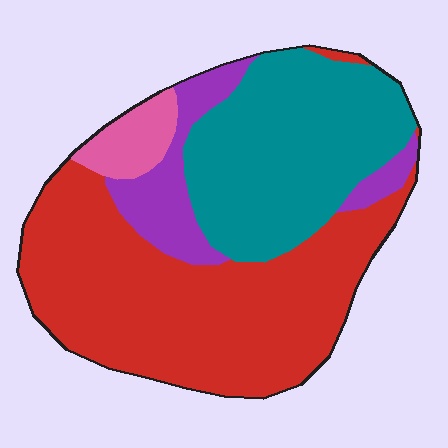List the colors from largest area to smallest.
From largest to smallest: red, teal, purple, pink.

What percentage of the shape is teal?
Teal takes up between a sixth and a third of the shape.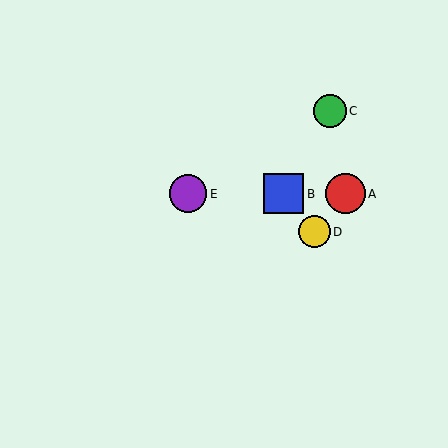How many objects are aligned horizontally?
3 objects (A, B, E) are aligned horizontally.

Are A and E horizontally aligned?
Yes, both are at y≈194.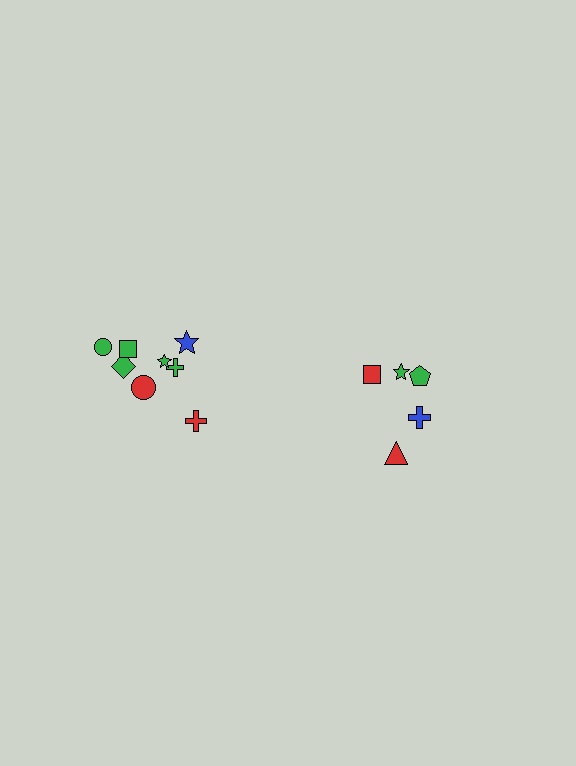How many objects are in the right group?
There are 5 objects.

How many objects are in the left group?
There are 8 objects.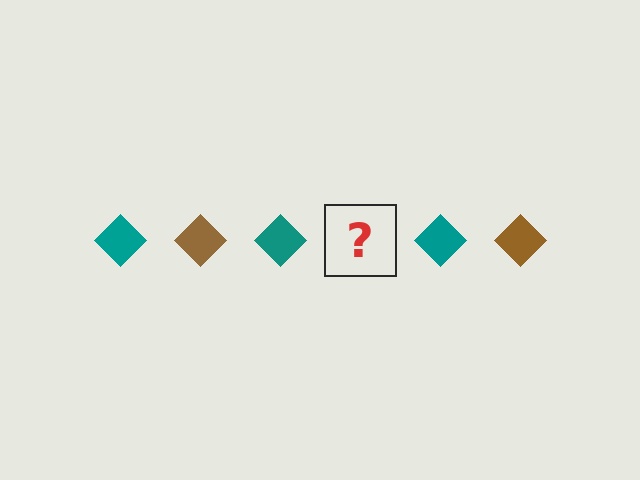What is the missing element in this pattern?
The missing element is a brown diamond.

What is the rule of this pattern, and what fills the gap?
The rule is that the pattern cycles through teal, brown diamonds. The gap should be filled with a brown diamond.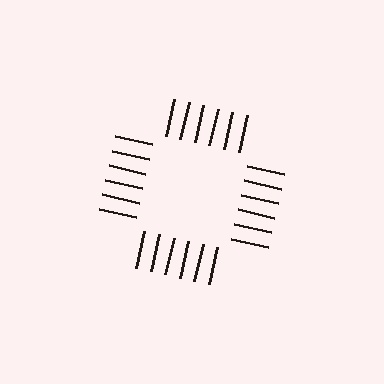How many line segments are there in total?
24 — 6 along each of the 4 edges.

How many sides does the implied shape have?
4 sides — the line-ends trace a square.